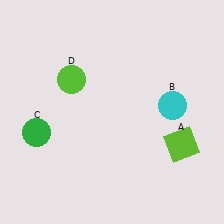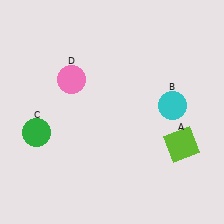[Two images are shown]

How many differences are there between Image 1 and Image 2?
There is 1 difference between the two images.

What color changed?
The circle (D) changed from lime in Image 1 to pink in Image 2.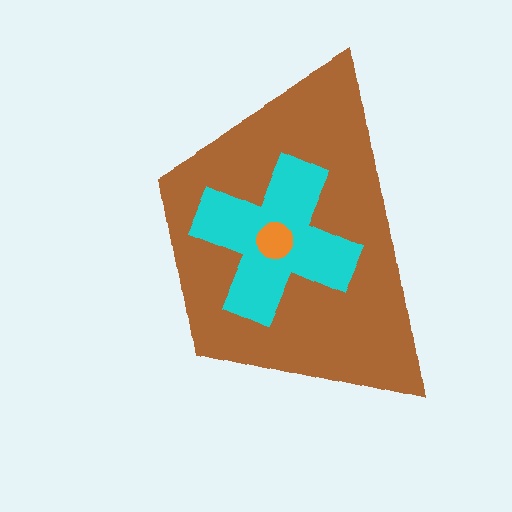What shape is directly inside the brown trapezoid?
The cyan cross.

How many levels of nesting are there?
3.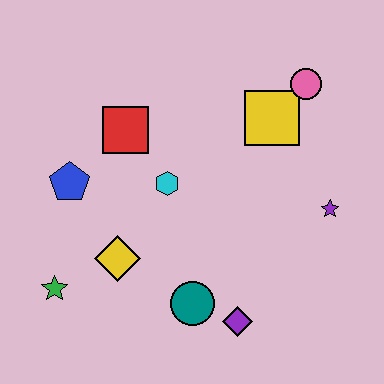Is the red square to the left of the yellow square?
Yes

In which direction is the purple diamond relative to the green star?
The purple diamond is to the right of the green star.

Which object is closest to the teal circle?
The purple diamond is closest to the teal circle.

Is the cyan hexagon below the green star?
No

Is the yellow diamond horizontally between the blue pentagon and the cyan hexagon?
Yes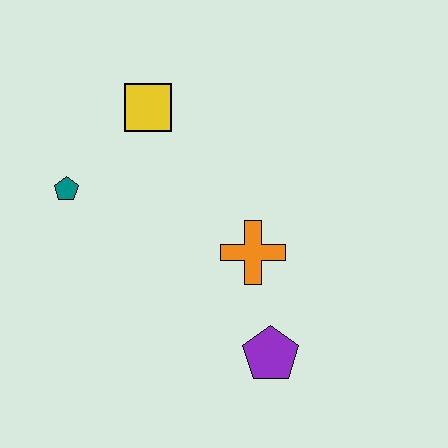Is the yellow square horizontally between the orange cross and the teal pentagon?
Yes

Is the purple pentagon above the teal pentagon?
No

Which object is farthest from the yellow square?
The purple pentagon is farthest from the yellow square.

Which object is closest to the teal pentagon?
The yellow square is closest to the teal pentagon.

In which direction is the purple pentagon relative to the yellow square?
The purple pentagon is below the yellow square.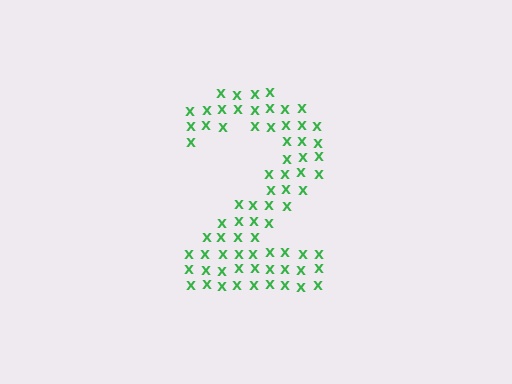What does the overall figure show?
The overall figure shows the digit 2.